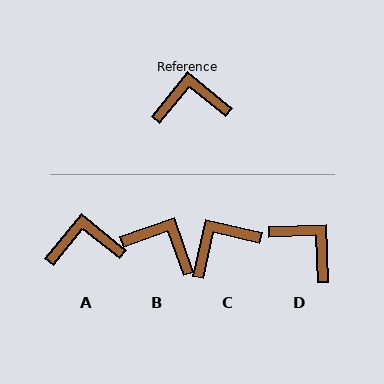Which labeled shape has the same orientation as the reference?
A.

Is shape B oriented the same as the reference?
No, it is off by about 32 degrees.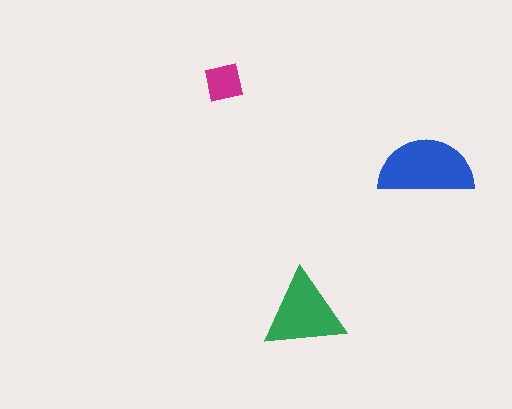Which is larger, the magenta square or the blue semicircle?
The blue semicircle.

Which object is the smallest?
The magenta square.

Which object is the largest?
The blue semicircle.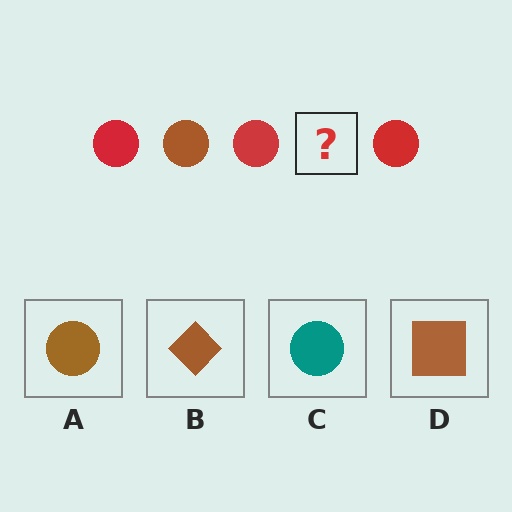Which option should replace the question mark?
Option A.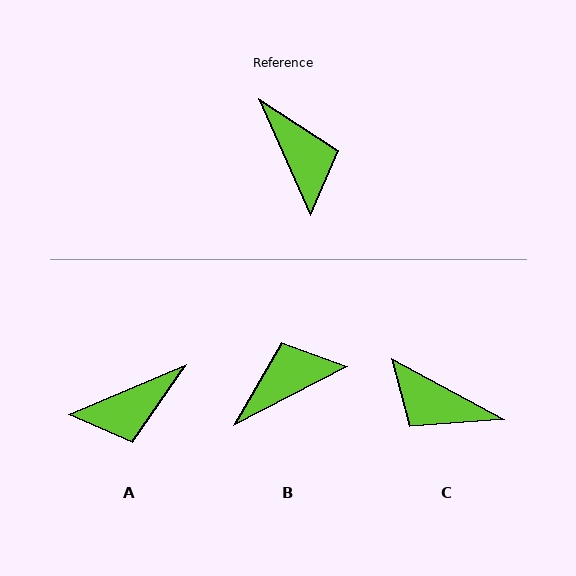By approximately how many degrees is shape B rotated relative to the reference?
Approximately 93 degrees counter-clockwise.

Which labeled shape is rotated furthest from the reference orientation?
C, about 143 degrees away.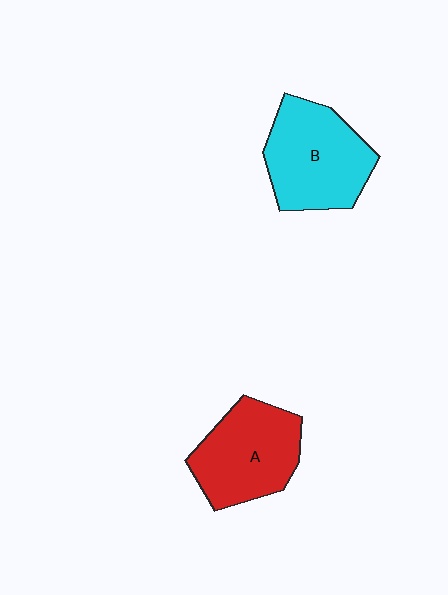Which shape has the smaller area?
Shape A (red).